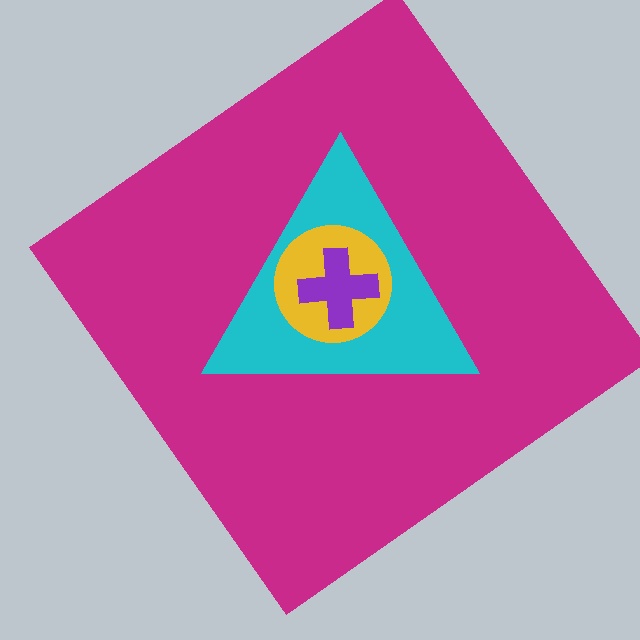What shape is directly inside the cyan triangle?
The yellow circle.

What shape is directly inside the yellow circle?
The purple cross.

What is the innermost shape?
The purple cross.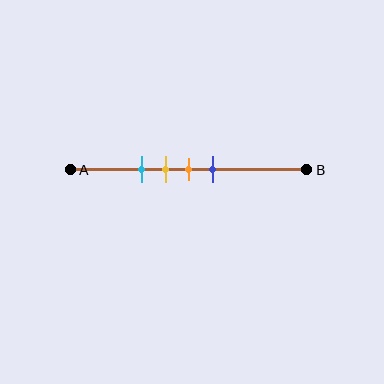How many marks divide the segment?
There are 4 marks dividing the segment.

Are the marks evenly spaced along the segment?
Yes, the marks are approximately evenly spaced.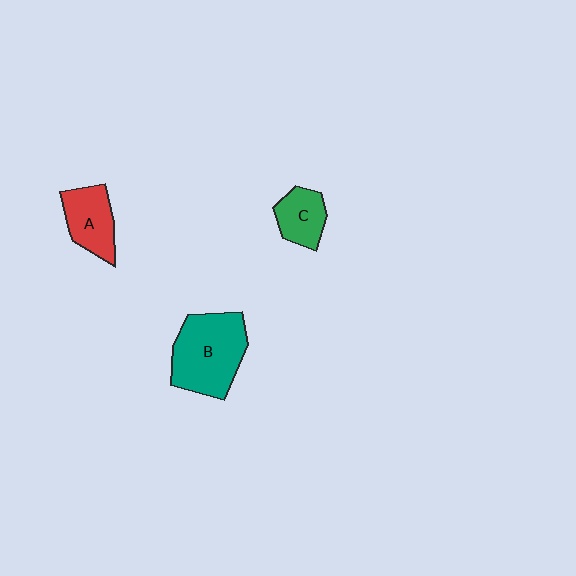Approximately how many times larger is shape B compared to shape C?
Approximately 2.2 times.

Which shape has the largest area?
Shape B (teal).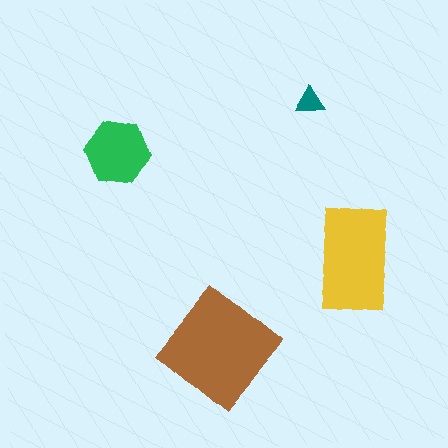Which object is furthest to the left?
The green hexagon is leftmost.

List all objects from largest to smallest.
The brown diamond, the yellow rectangle, the green hexagon, the teal triangle.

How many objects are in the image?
There are 4 objects in the image.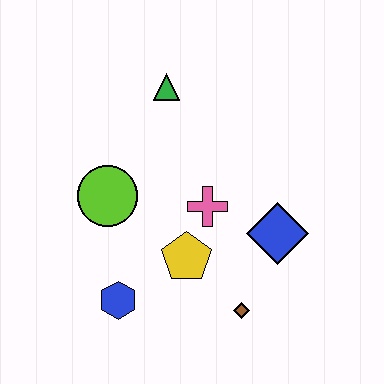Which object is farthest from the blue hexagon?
The green triangle is farthest from the blue hexagon.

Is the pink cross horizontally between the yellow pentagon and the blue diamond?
Yes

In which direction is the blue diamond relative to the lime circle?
The blue diamond is to the right of the lime circle.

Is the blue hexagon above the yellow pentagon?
No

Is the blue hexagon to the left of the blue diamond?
Yes